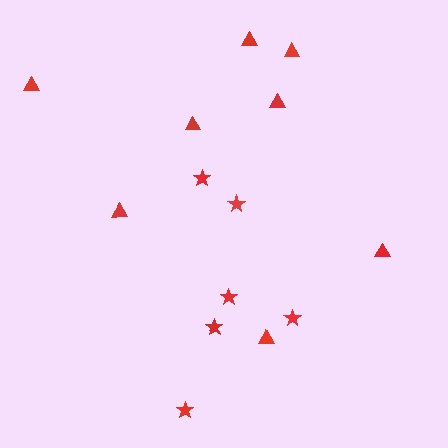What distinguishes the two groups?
There are 2 groups: one group of triangles (8) and one group of stars (6).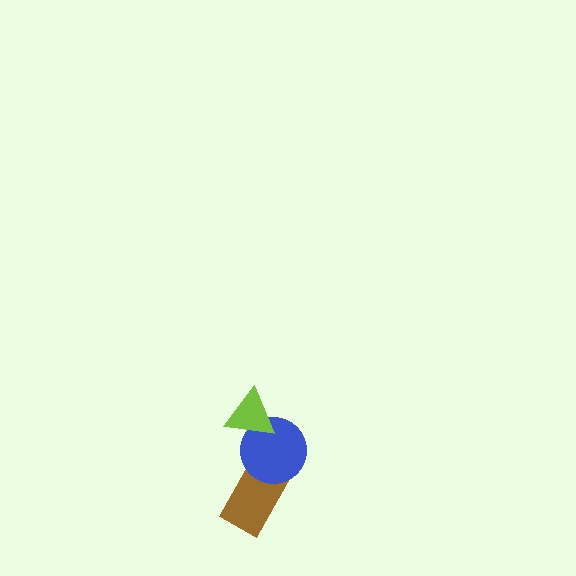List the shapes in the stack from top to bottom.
From top to bottom: the lime triangle, the blue circle, the brown rectangle.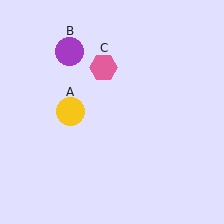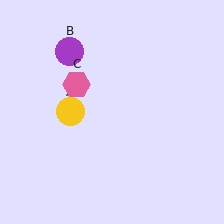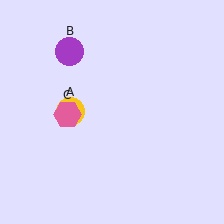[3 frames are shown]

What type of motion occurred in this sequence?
The pink hexagon (object C) rotated counterclockwise around the center of the scene.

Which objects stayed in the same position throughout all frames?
Yellow circle (object A) and purple circle (object B) remained stationary.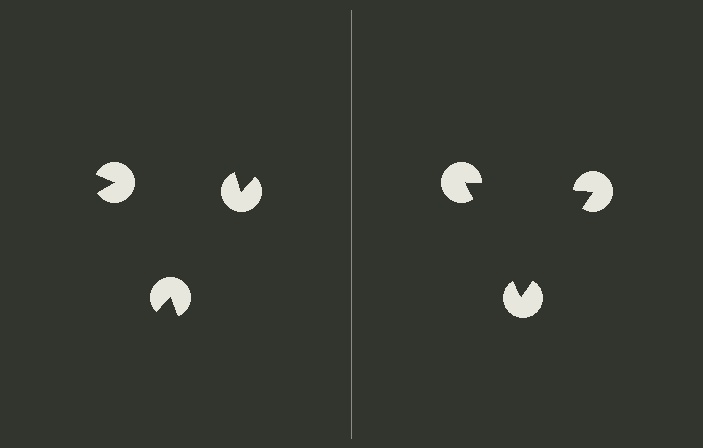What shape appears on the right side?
An illusory triangle.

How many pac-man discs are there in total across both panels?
6 — 3 on each side.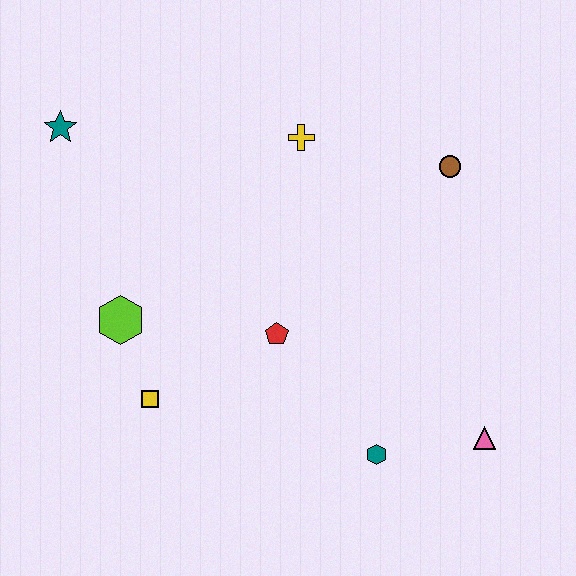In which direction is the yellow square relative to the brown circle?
The yellow square is to the left of the brown circle.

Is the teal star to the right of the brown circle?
No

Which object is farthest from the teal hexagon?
The teal star is farthest from the teal hexagon.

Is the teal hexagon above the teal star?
No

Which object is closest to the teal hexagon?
The pink triangle is closest to the teal hexagon.